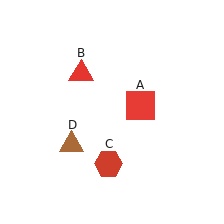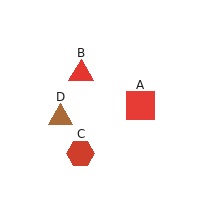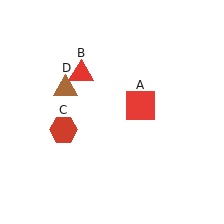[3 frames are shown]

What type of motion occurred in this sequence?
The red hexagon (object C), brown triangle (object D) rotated clockwise around the center of the scene.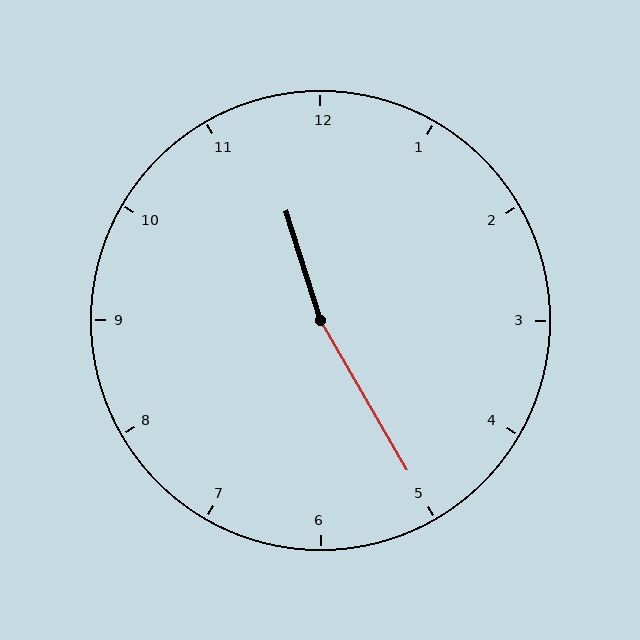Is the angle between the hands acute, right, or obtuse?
It is obtuse.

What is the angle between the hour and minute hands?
Approximately 168 degrees.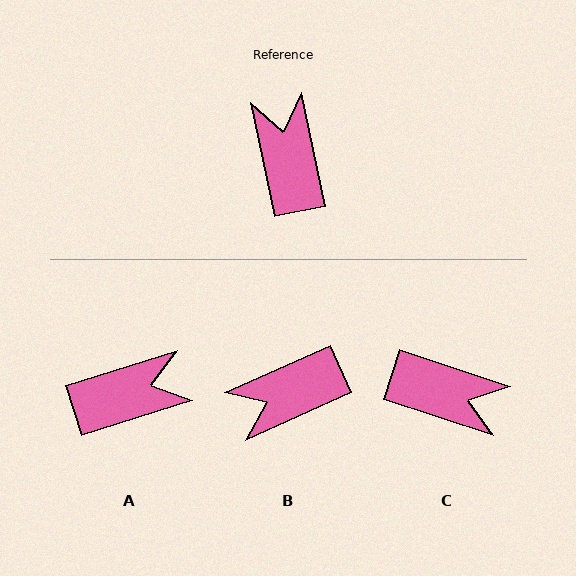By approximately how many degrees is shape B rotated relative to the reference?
Approximately 103 degrees counter-clockwise.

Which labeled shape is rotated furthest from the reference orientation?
C, about 120 degrees away.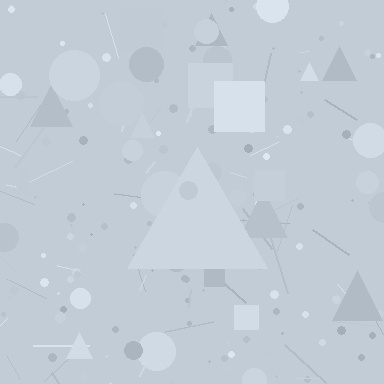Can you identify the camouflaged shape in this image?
The camouflaged shape is a triangle.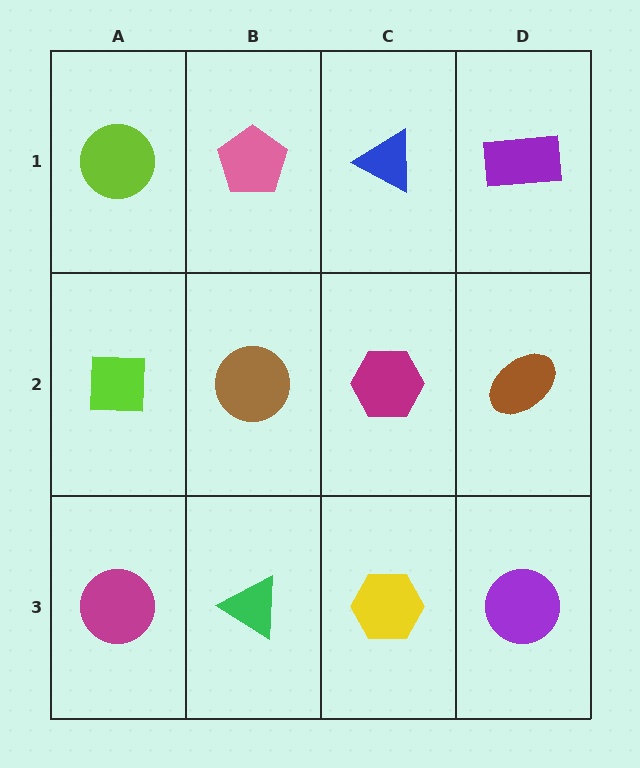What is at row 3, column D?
A purple circle.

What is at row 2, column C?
A magenta hexagon.